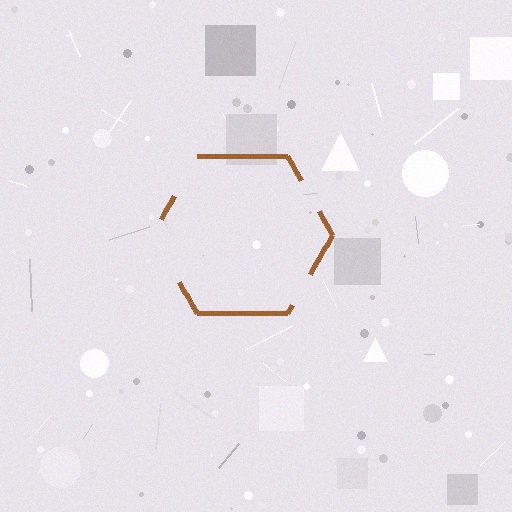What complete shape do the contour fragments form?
The contour fragments form a hexagon.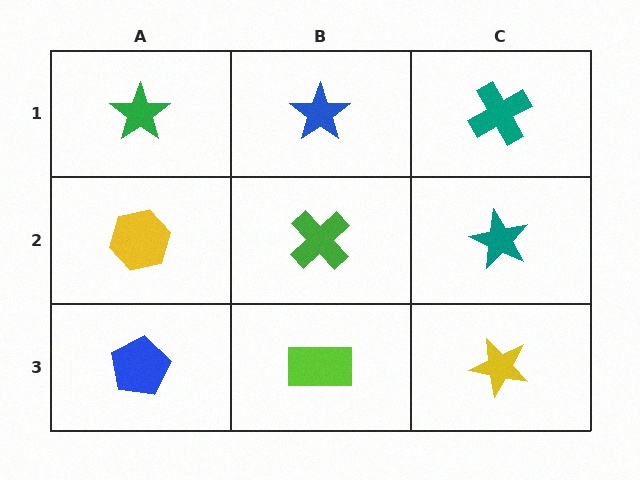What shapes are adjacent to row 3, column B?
A green cross (row 2, column B), a blue pentagon (row 3, column A), a yellow star (row 3, column C).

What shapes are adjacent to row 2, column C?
A teal cross (row 1, column C), a yellow star (row 3, column C), a green cross (row 2, column B).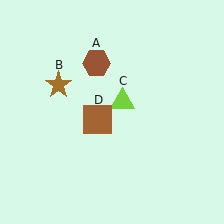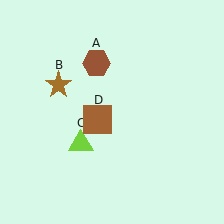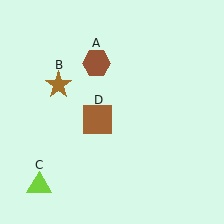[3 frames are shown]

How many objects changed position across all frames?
1 object changed position: lime triangle (object C).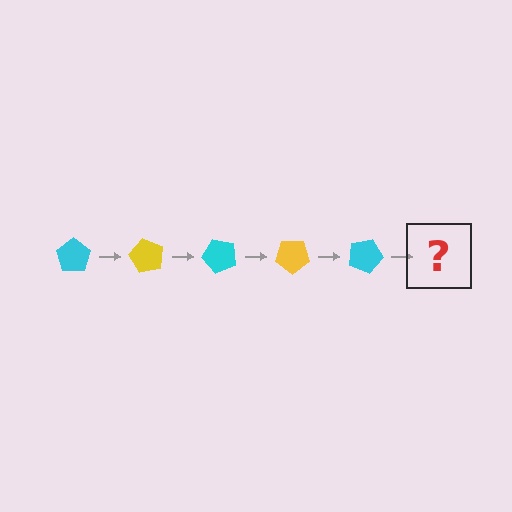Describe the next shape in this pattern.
It should be a yellow pentagon, rotated 300 degrees from the start.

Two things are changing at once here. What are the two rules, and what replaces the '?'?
The two rules are that it rotates 60 degrees each step and the color cycles through cyan and yellow. The '?' should be a yellow pentagon, rotated 300 degrees from the start.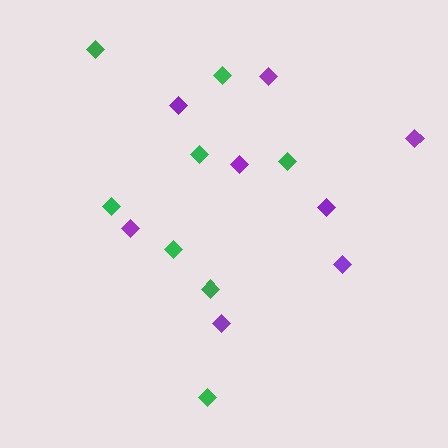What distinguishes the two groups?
There are 2 groups: one group of purple diamonds (8) and one group of green diamonds (8).